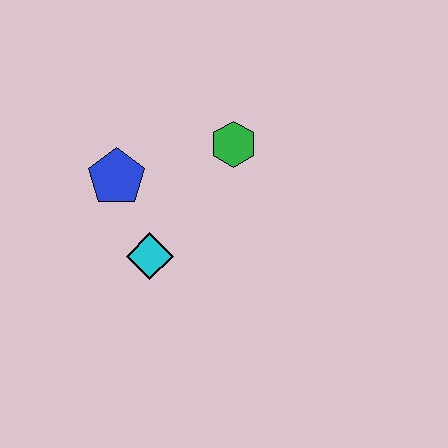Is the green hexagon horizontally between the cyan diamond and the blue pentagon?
No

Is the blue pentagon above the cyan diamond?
Yes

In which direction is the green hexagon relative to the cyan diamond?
The green hexagon is above the cyan diamond.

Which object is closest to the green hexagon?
The blue pentagon is closest to the green hexagon.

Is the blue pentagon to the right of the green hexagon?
No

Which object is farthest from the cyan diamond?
The green hexagon is farthest from the cyan diamond.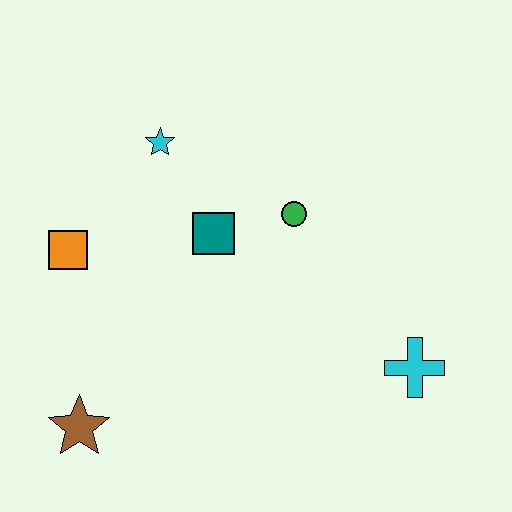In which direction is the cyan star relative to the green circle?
The cyan star is to the left of the green circle.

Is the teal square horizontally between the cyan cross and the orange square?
Yes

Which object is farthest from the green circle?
The brown star is farthest from the green circle.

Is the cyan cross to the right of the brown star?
Yes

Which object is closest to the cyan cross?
The green circle is closest to the cyan cross.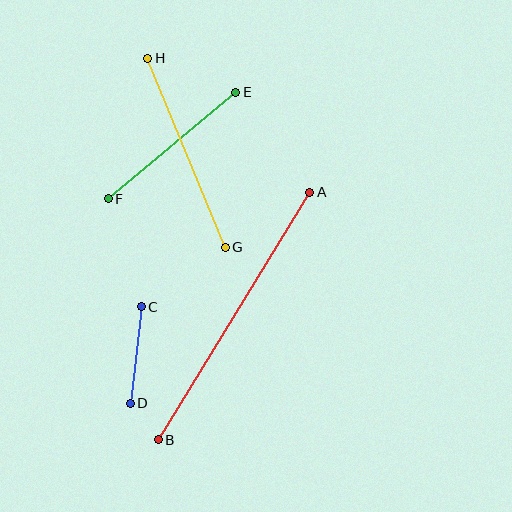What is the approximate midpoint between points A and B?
The midpoint is at approximately (234, 316) pixels.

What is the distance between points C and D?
The distance is approximately 98 pixels.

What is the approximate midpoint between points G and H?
The midpoint is at approximately (187, 153) pixels.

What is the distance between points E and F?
The distance is approximately 166 pixels.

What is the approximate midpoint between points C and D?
The midpoint is at approximately (136, 355) pixels.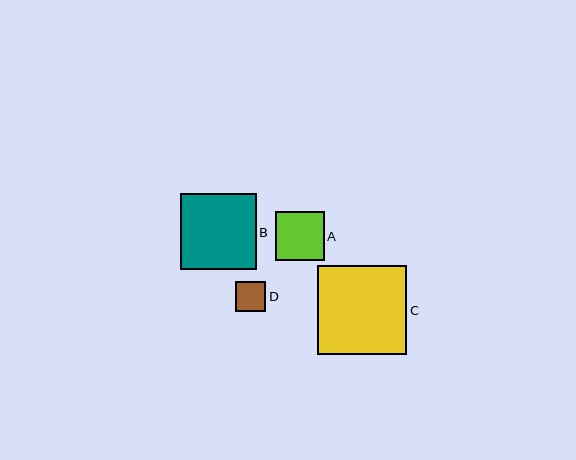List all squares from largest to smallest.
From largest to smallest: C, B, A, D.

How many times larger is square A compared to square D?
Square A is approximately 1.6 times the size of square D.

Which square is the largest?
Square C is the largest with a size of approximately 90 pixels.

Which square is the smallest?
Square D is the smallest with a size of approximately 30 pixels.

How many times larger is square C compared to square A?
Square C is approximately 1.8 times the size of square A.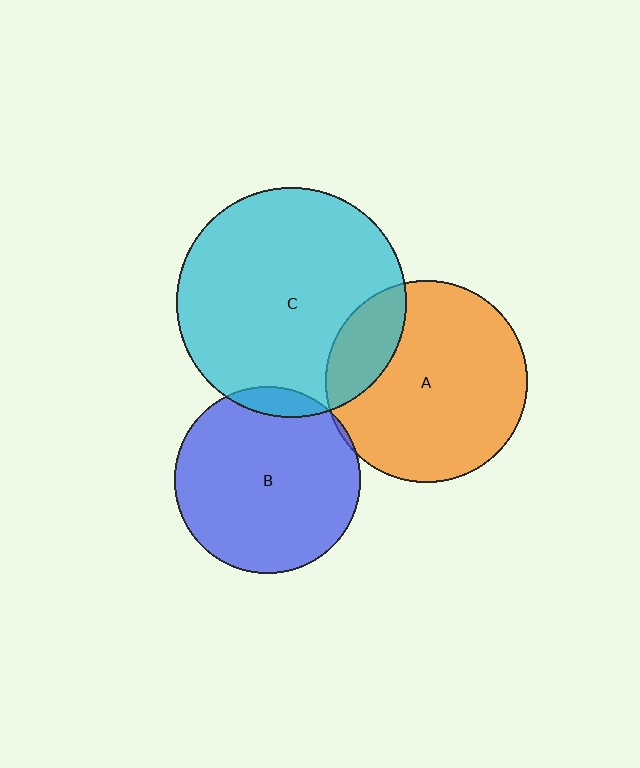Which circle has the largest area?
Circle C (cyan).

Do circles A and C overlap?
Yes.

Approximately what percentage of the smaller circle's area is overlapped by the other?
Approximately 20%.